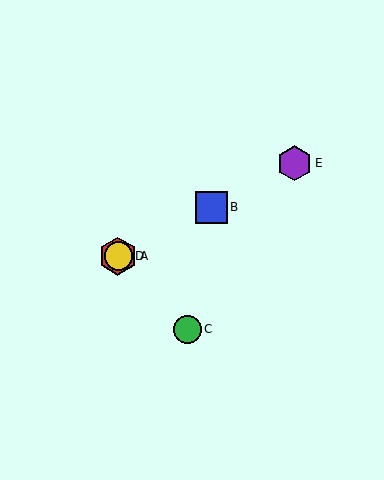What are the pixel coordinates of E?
Object E is at (294, 163).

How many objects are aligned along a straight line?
4 objects (A, B, D, E) are aligned along a straight line.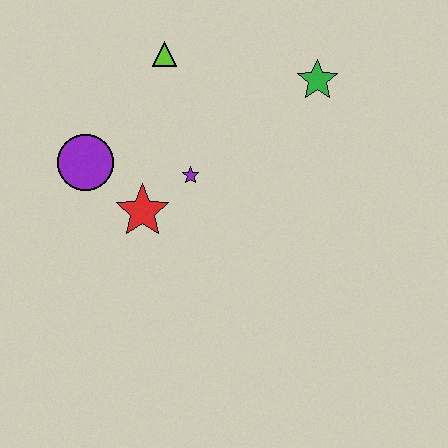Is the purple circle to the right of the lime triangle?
No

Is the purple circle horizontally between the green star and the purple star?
No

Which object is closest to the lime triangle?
The purple star is closest to the lime triangle.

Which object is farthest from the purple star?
The green star is farthest from the purple star.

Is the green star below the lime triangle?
Yes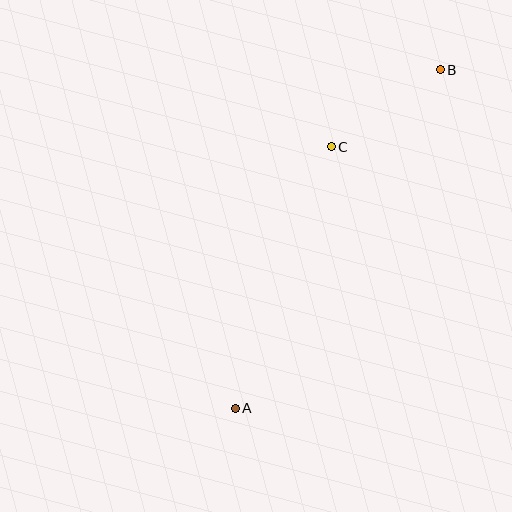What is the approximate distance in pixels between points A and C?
The distance between A and C is approximately 279 pixels.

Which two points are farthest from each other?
Points A and B are farthest from each other.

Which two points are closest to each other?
Points B and C are closest to each other.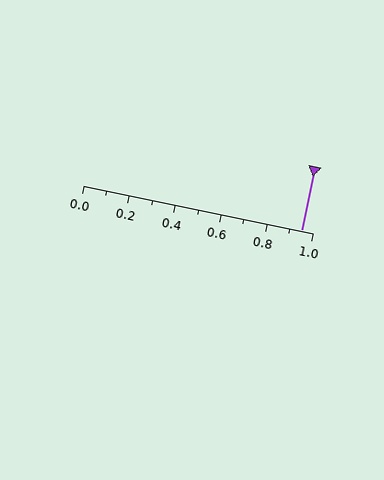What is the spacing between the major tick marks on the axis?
The major ticks are spaced 0.2 apart.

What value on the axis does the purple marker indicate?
The marker indicates approximately 0.95.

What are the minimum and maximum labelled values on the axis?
The axis runs from 0.0 to 1.0.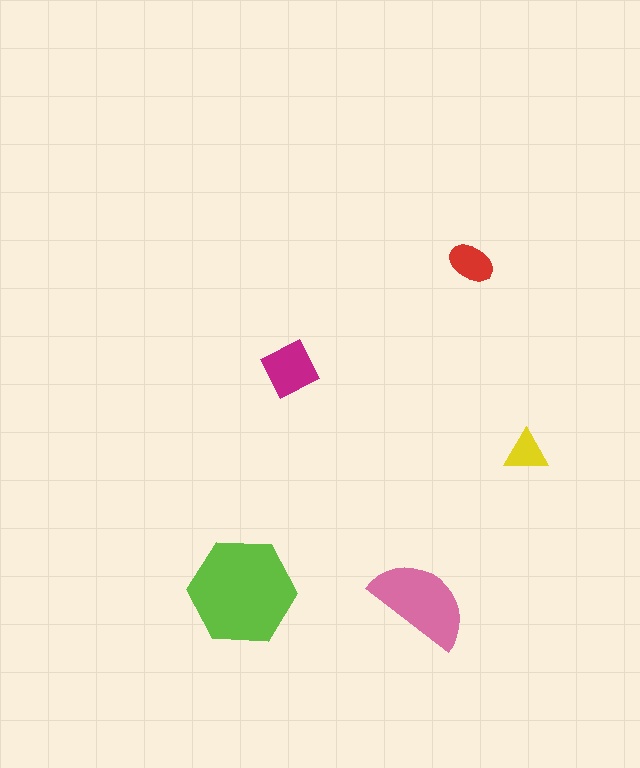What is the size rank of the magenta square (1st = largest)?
3rd.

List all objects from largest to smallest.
The lime hexagon, the pink semicircle, the magenta square, the red ellipse, the yellow triangle.